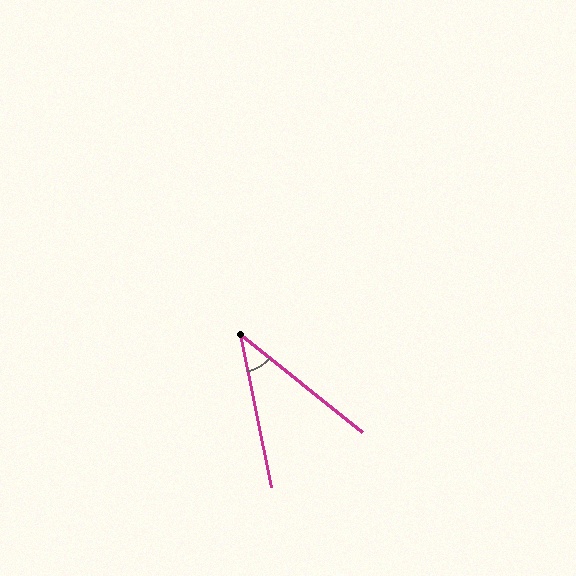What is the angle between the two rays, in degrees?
Approximately 40 degrees.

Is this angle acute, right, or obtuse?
It is acute.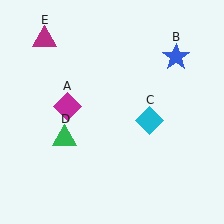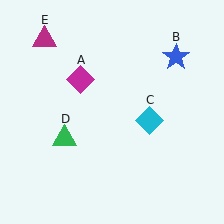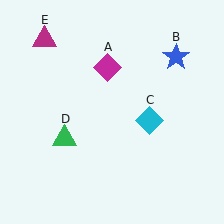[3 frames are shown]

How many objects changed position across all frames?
1 object changed position: magenta diamond (object A).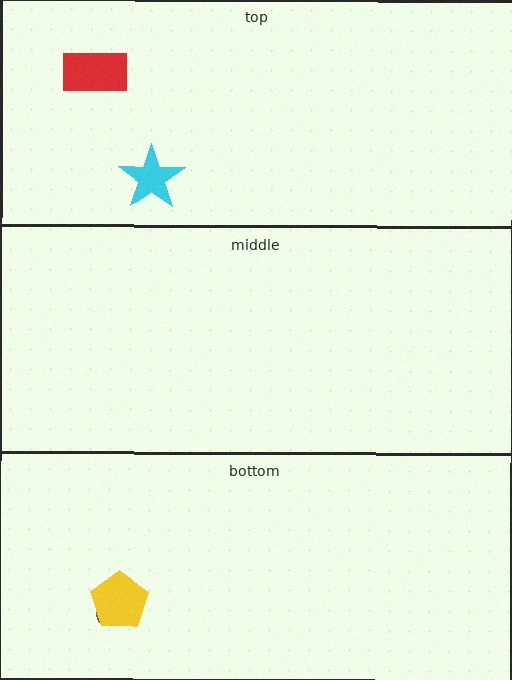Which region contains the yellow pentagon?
The bottom region.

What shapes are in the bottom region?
The brown ellipse, the yellow pentagon.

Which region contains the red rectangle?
The top region.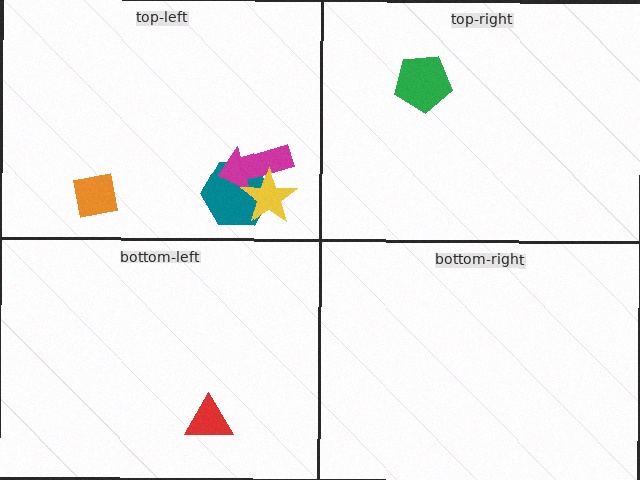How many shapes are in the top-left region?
4.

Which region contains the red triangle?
The bottom-left region.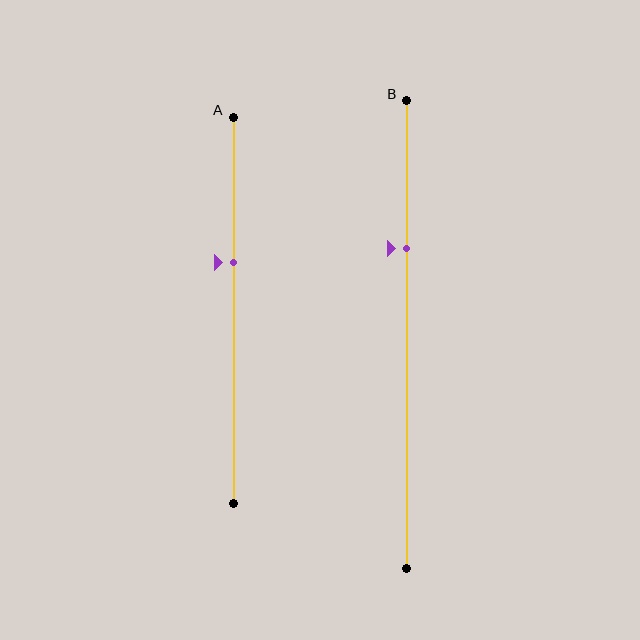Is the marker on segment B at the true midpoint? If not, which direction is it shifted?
No, the marker on segment B is shifted upward by about 18% of the segment length.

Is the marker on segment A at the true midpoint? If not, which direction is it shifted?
No, the marker on segment A is shifted upward by about 12% of the segment length.